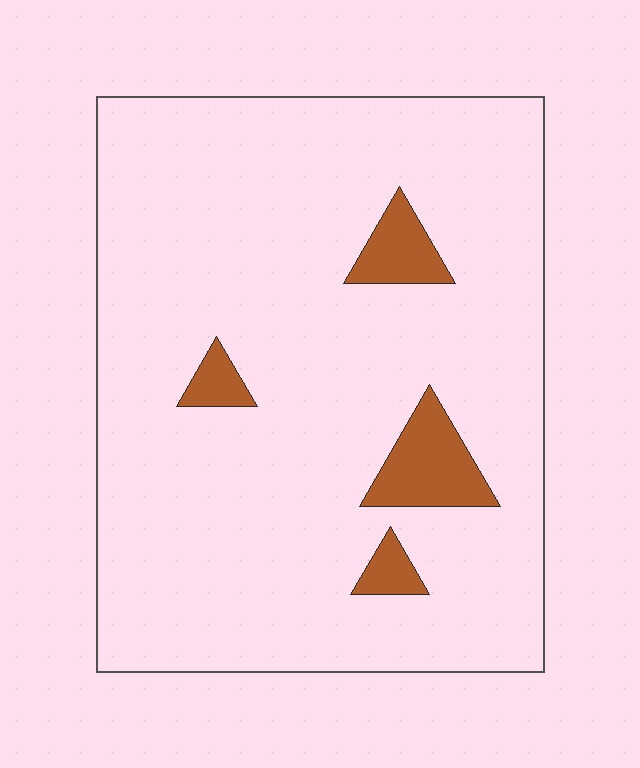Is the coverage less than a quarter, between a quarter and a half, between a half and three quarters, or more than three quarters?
Less than a quarter.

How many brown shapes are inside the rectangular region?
4.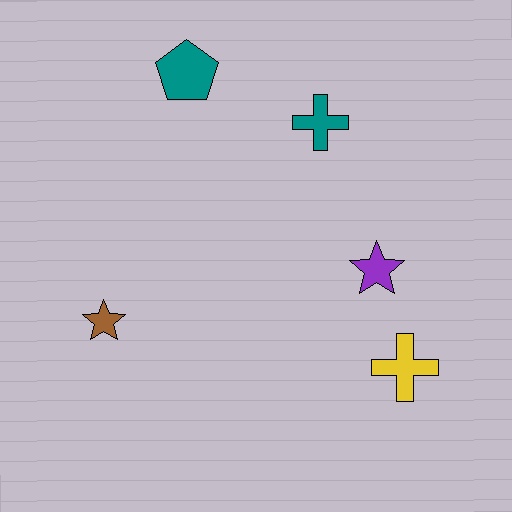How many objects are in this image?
There are 5 objects.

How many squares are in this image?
There are no squares.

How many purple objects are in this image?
There is 1 purple object.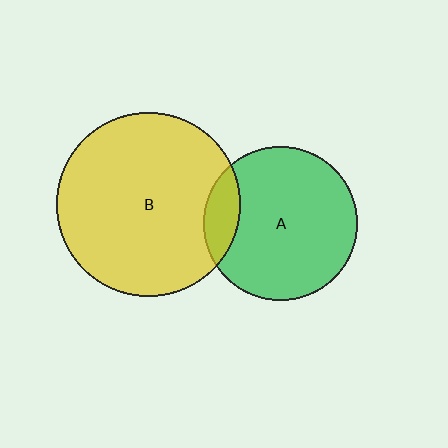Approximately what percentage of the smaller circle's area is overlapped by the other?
Approximately 15%.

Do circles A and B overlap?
Yes.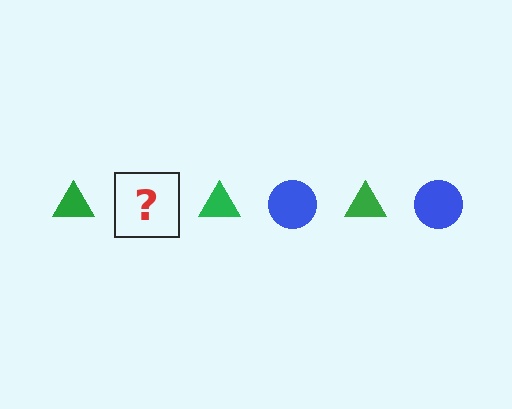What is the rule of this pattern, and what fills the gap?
The rule is that the pattern alternates between green triangle and blue circle. The gap should be filled with a blue circle.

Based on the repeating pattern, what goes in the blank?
The blank should be a blue circle.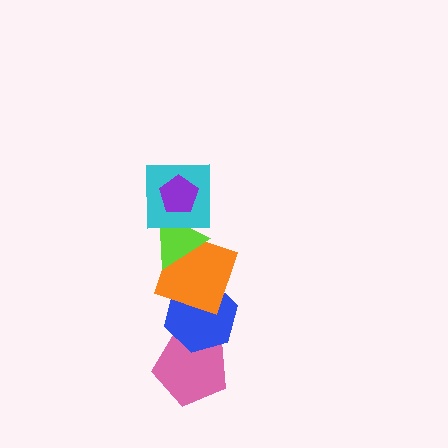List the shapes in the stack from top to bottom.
From top to bottom: the purple pentagon, the cyan square, the lime triangle, the orange square, the blue hexagon, the pink pentagon.